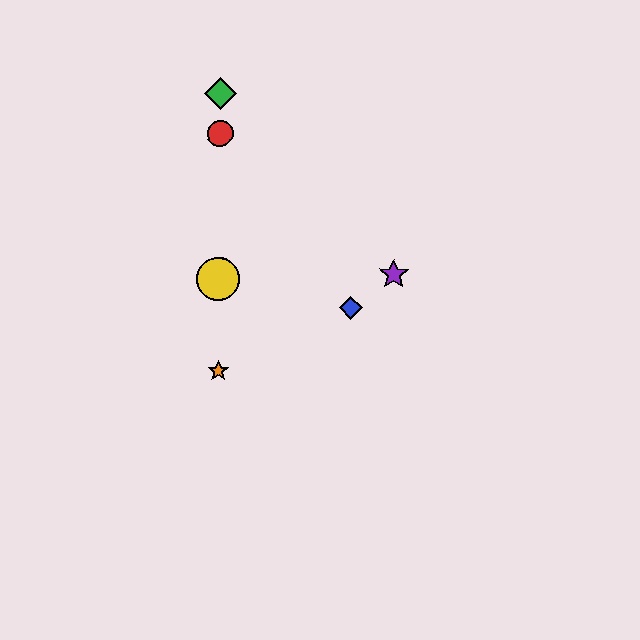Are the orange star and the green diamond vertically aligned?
Yes, both are at x≈218.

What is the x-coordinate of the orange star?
The orange star is at x≈218.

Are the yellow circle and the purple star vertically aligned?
No, the yellow circle is at x≈219 and the purple star is at x≈394.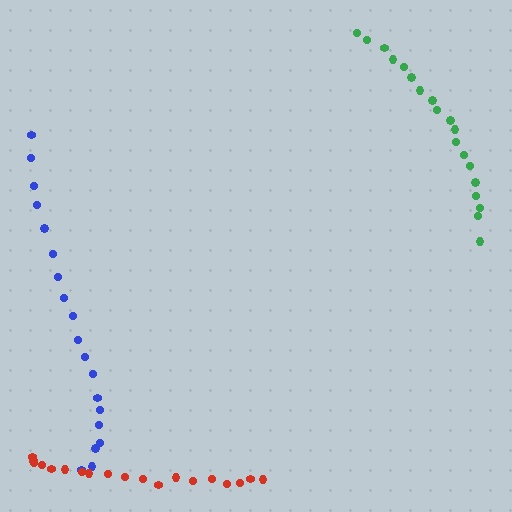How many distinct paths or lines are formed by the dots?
There are 3 distinct paths.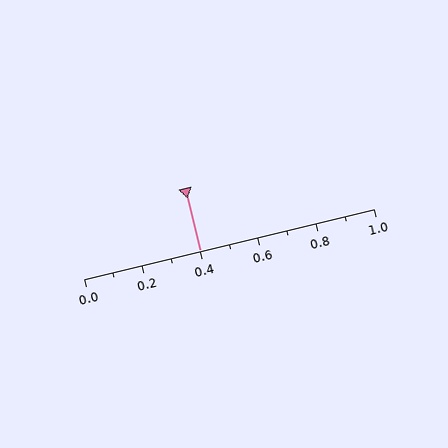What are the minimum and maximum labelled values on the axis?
The axis runs from 0.0 to 1.0.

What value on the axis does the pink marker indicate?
The marker indicates approximately 0.4.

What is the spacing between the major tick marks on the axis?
The major ticks are spaced 0.2 apart.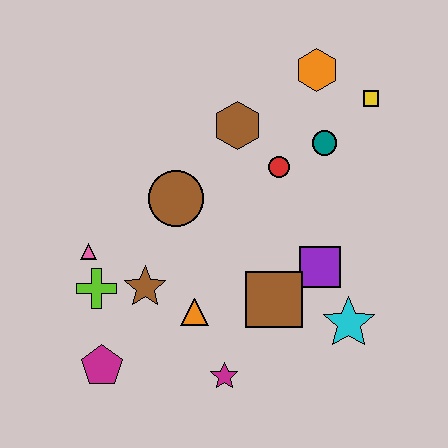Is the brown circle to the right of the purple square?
No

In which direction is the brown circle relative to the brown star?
The brown circle is above the brown star.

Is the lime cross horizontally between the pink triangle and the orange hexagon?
Yes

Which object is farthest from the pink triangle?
The yellow square is farthest from the pink triangle.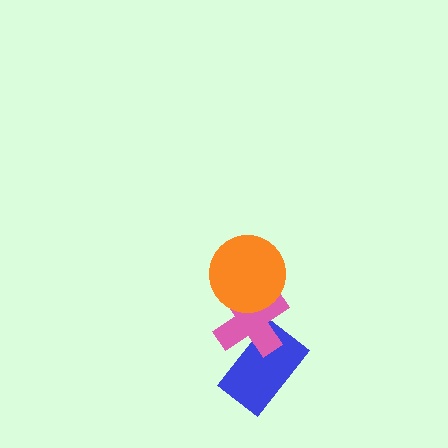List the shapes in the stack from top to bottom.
From top to bottom: the orange circle, the pink cross, the blue rectangle.